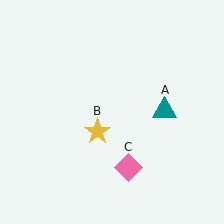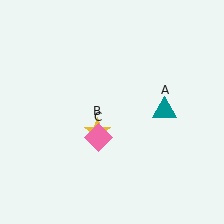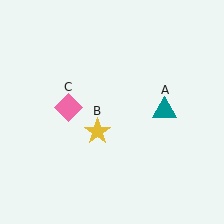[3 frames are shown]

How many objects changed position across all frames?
1 object changed position: pink diamond (object C).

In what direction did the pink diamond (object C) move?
The pink diamond (object C) moved up and to the left.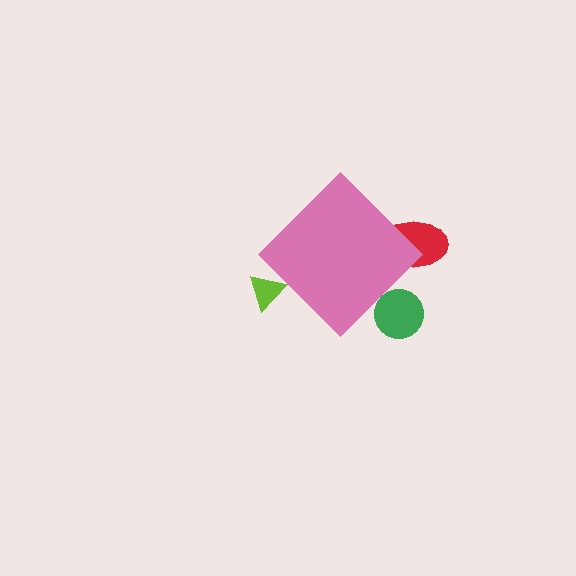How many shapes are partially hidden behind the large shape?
3 shapes are partially hidden.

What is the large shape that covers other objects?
A pink diamond.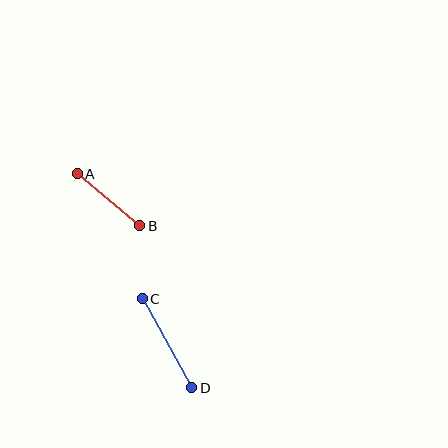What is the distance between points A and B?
The distance is approximately 81 pixels.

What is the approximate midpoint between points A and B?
The midpoint is at approximately (109, 200) pixels.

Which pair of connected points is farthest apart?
Points C and D are farthest apart.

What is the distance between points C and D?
The distance is approximately 102 pixels.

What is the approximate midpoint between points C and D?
The midpoint is at approximately (167, 343) pixels.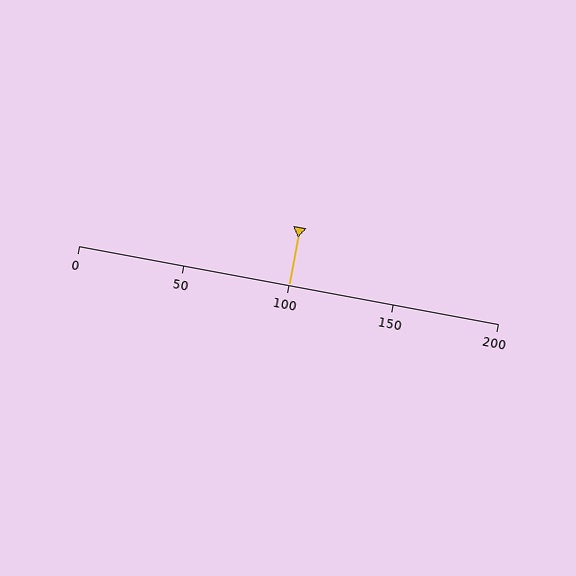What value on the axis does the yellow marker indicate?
The marker indicates approximately 100.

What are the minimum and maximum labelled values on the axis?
The axis runs from 0 to 200.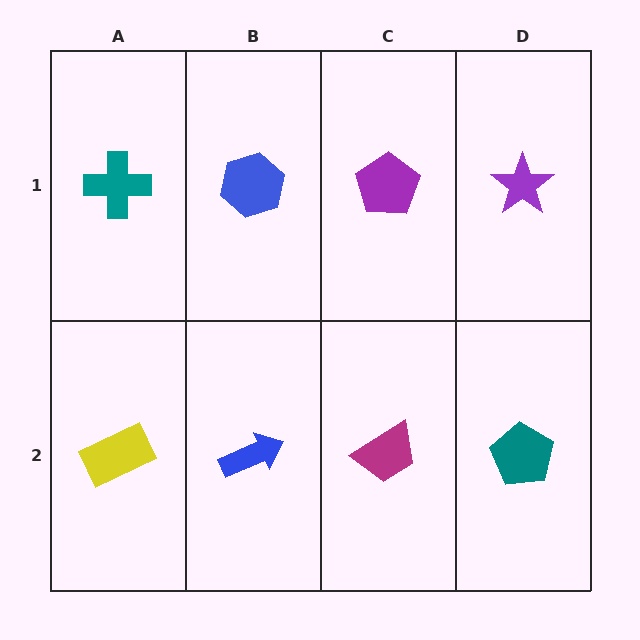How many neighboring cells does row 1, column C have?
3.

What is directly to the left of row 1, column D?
A purple pentagon.